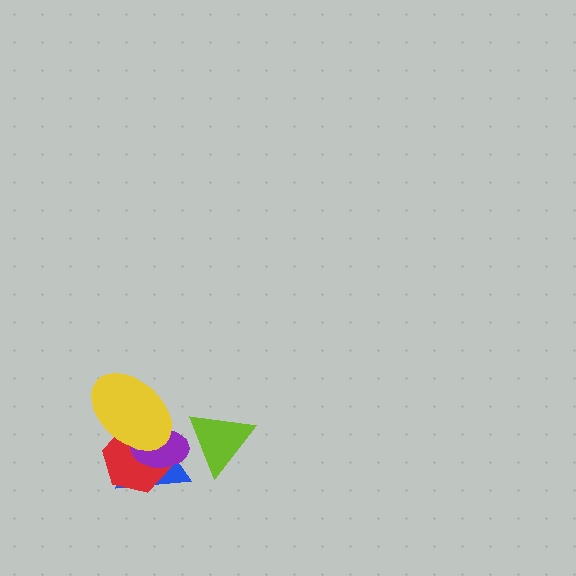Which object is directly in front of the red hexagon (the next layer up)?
The purple ellipse is directly in front of the red hexagon.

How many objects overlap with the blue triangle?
4 objects overlap with the blue triangle.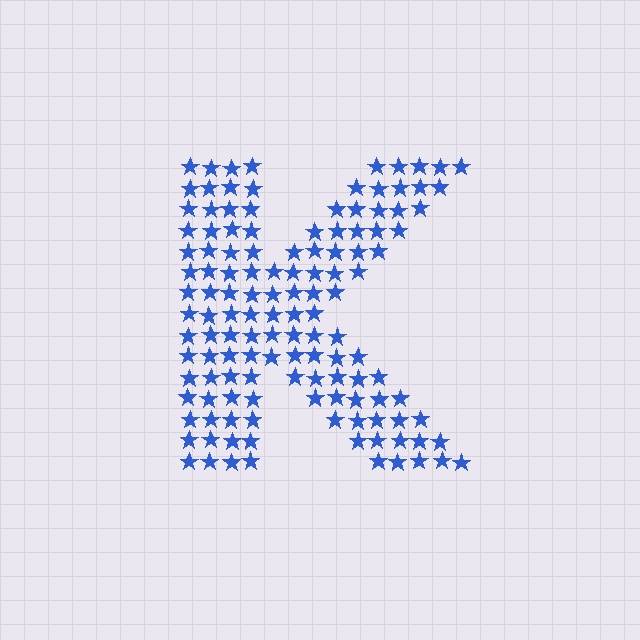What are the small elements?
The small elements are stars.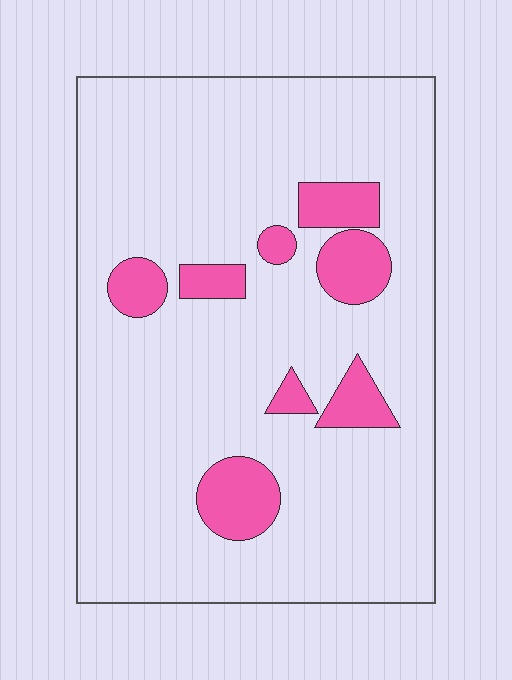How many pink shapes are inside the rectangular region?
8.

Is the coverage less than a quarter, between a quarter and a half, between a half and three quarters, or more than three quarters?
Less than a quarter.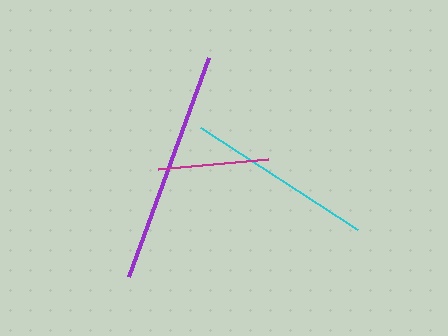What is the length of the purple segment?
The purple segment is approximately 234 pixels long.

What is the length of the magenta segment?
The magenta segment is approximately 111 pixels long.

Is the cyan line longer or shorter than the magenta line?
The cyan line is longer than the magenta line.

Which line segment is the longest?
The purple line is the longest at approximately 234 pixels.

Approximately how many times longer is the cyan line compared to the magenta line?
The cyan line is approximately 1.7 times the length of the magenta line.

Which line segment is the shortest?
The magenta line is the shortest at approximately 111 pixels.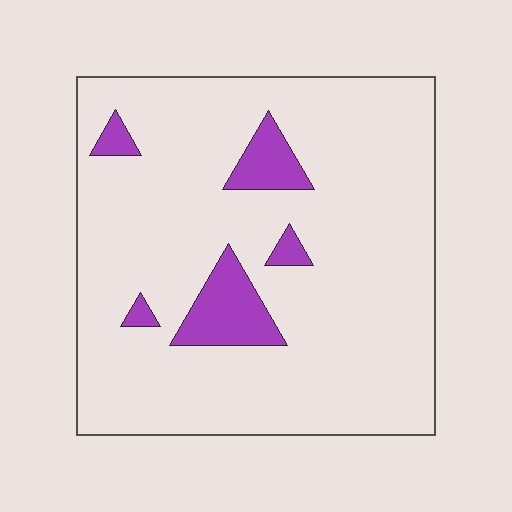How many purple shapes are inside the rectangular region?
5.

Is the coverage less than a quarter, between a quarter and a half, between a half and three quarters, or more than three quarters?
Less than a quarter.